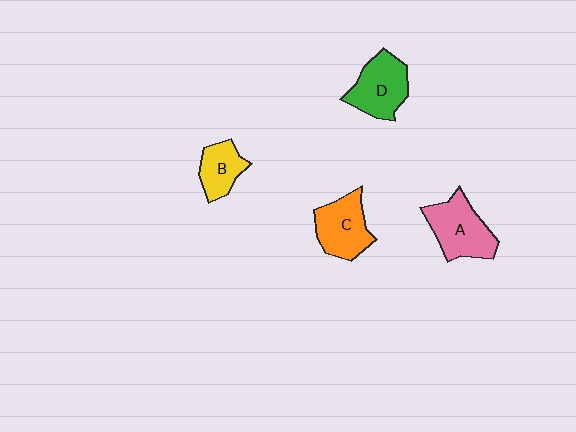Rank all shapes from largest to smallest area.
From largest to smallest: A (pink), D (green), C (orange), B (yellow).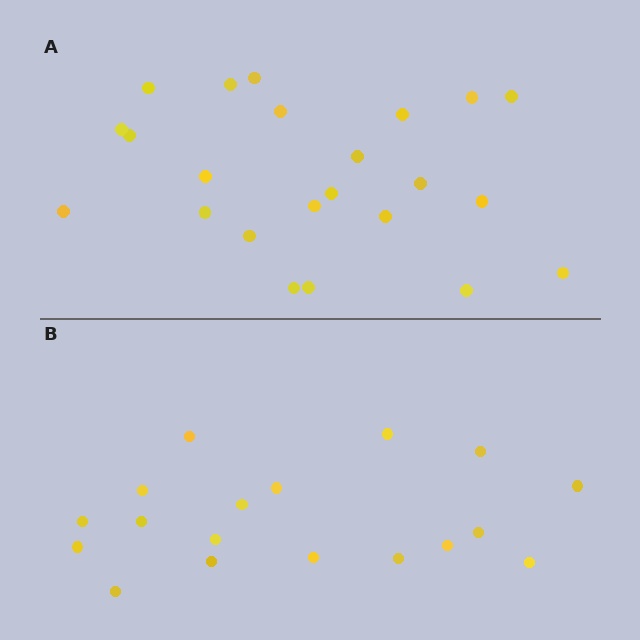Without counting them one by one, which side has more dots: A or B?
Region A (the top region) has more dots.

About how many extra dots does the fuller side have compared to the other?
Region A has about 5 more dots than region B.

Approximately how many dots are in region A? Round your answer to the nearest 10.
About 20 dots. (The exact count is 23, which rounds to 20.)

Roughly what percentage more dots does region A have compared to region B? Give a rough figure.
About 30% more.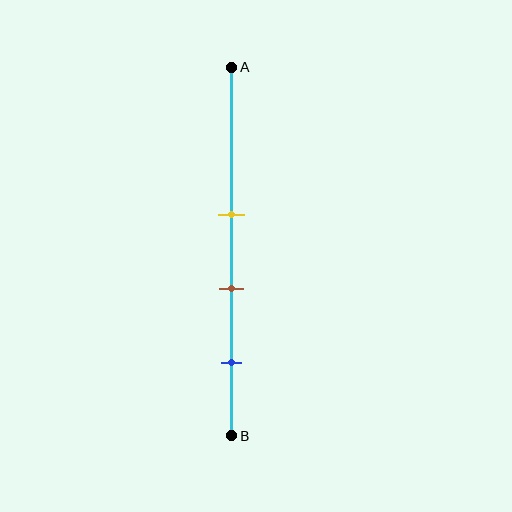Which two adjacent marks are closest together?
The yellow and brown marks are the closest adjacent pair.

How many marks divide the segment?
There are 3 marks dividing the segment.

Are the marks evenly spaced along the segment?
Yes, the marks are approximately evenly spaced.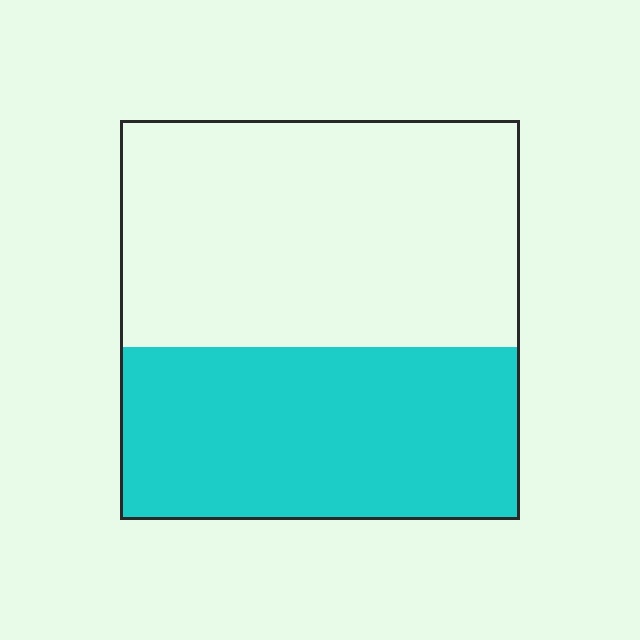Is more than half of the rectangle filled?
No.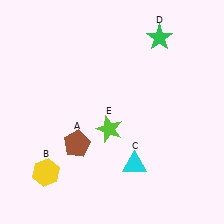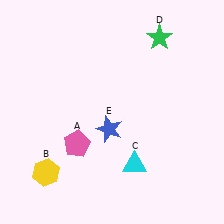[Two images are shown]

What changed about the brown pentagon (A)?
In Image 1, A is brown. In Image 2, it changed to pink.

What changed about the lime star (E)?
In Image 1, E is lime. In Image 2, it changed to blue.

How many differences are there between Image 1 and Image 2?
There are 2 differences between the two images.